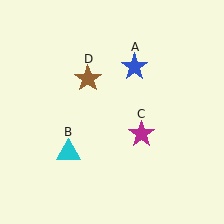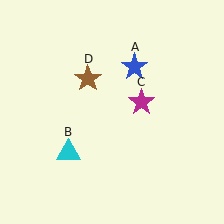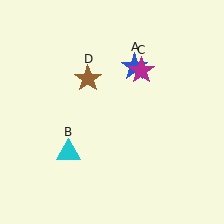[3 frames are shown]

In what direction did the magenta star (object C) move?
The magenta star (object C) moved up.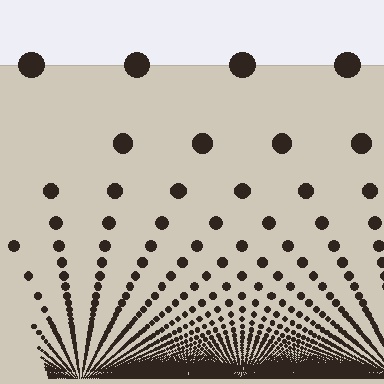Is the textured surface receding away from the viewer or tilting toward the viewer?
The surface appears to tilt toward the viewer. Texture elements get larger and sparser toward the top.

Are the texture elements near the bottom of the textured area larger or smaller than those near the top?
Smaller. The gradient is inverted — elements near the bottom are smaller and denser.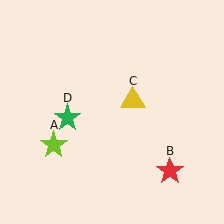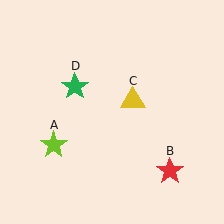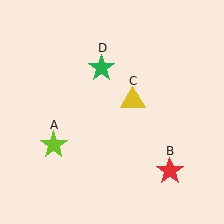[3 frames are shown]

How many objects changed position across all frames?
1 object changed position: green star (object D).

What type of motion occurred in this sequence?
The green star (object D) rotated clockwise around the center of the scene.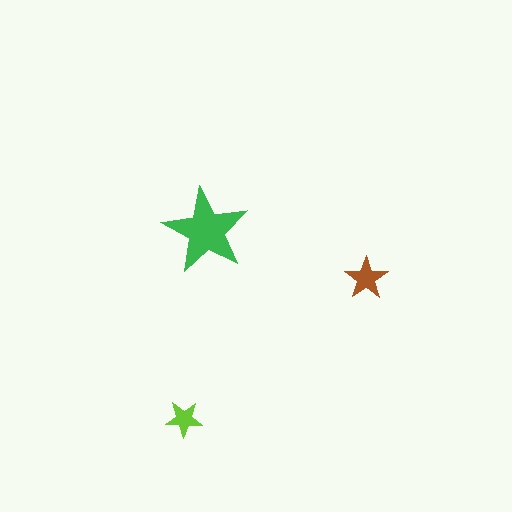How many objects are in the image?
There are 3 objects in the image.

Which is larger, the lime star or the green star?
The green one.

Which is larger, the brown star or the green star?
The green one.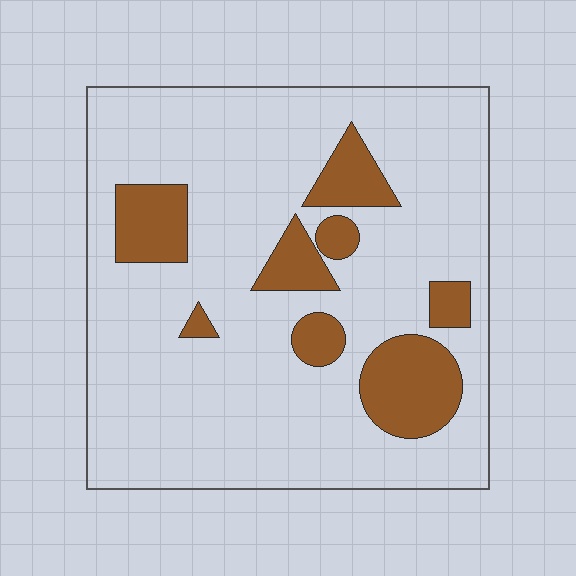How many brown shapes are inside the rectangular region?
8.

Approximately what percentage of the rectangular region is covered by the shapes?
Approximately 20%.